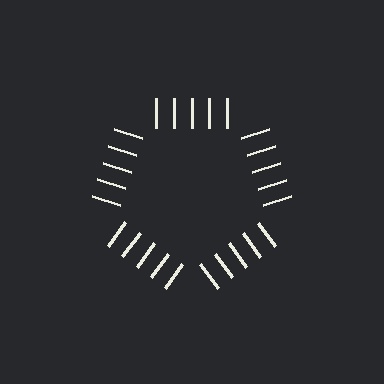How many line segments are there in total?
25 — 5 along each of the 5 edges.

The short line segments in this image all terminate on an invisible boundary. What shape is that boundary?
An illusory pentagon — the line segments terminate on its edges but no continuous stroke is drawn.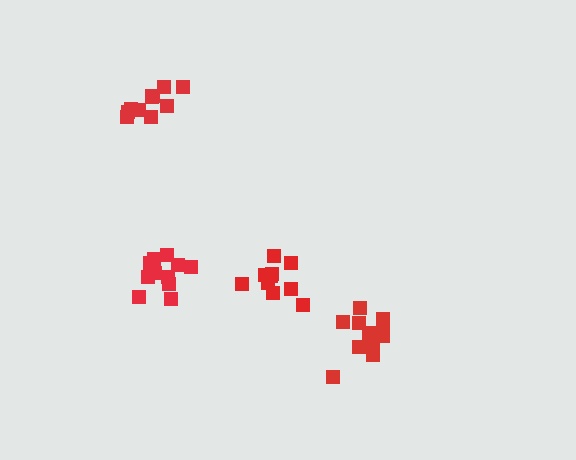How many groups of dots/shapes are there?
There are 4 groups.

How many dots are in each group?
Group 1: 10 dots, Group 2: 11 dots, Group 3: 11 dots, Group 4: 10 dots (42 total).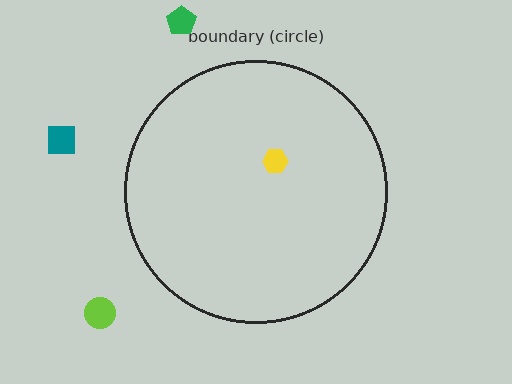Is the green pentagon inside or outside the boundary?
Outside.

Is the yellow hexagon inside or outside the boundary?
Inside.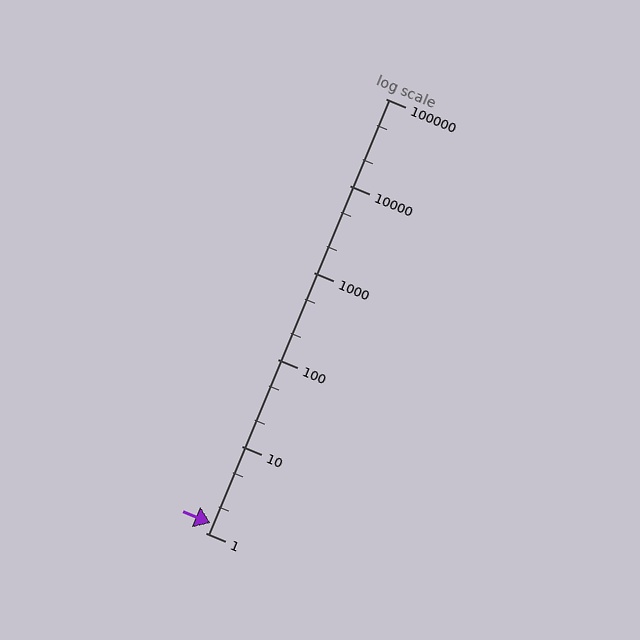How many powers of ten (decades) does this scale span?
The scale spans 5 decades, from 1 to 100000.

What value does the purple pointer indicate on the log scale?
The pointer indicates approximately 1.3.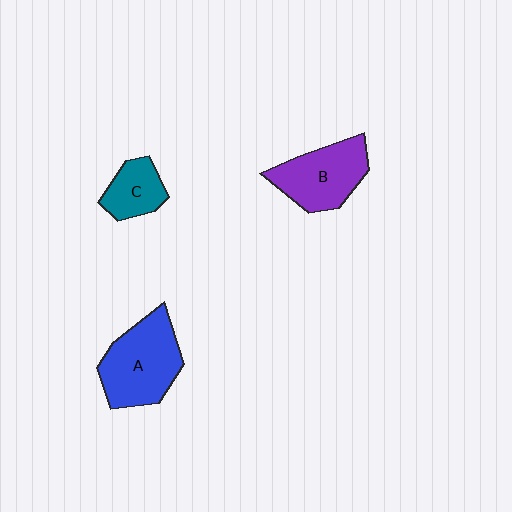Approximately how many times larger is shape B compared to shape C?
Approximately 1.7 times.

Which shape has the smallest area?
Shape C (teal).